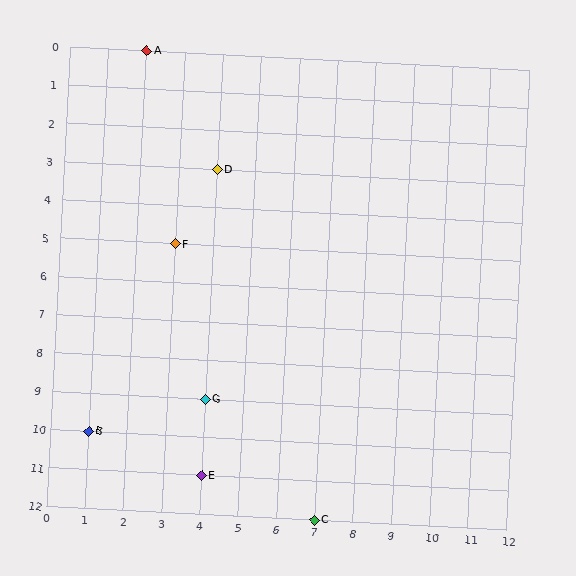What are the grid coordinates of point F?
Point F is at grid coordinates (3, 5).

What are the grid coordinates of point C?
Point C is at grid coordinates (7, 12).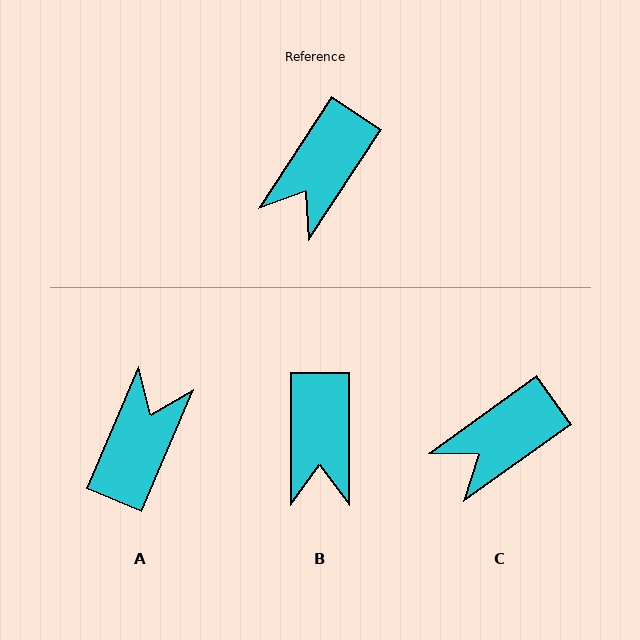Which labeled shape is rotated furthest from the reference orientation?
A, about 170 degrees away.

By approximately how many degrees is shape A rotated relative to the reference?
Approximately 170 degrees clockwise.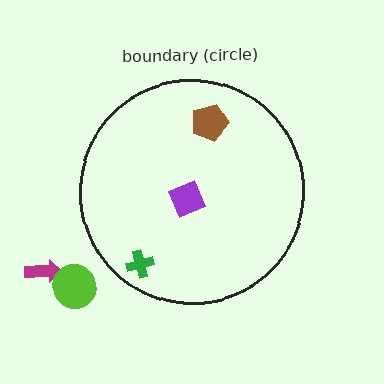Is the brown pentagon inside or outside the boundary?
Inside.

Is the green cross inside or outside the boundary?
Inside.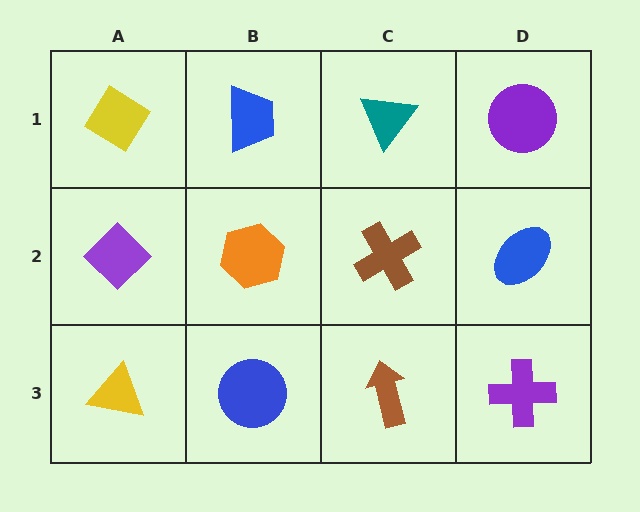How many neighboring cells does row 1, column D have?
2.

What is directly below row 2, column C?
A brown arrow.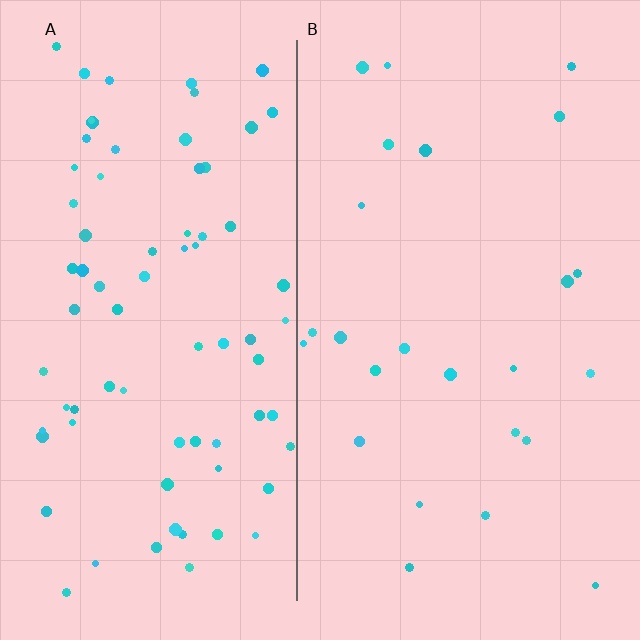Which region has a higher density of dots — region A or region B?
A (the left).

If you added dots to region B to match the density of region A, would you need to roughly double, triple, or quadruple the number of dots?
Approximately triple.